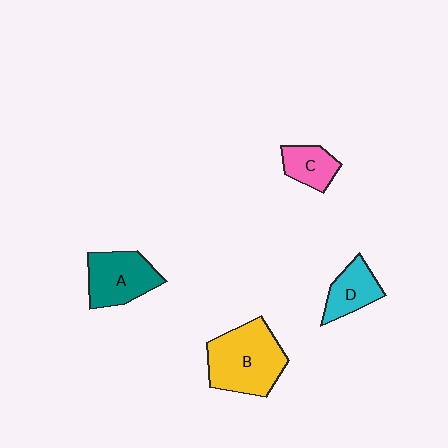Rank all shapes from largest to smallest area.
From largest to smallest: B (yellow), A (teal), D (cyan), C (pink).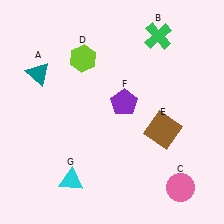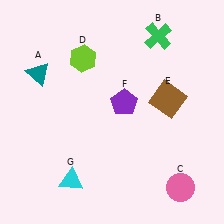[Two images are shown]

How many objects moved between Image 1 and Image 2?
1 object moved between the two images.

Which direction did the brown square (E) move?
The brown square (E) moved up.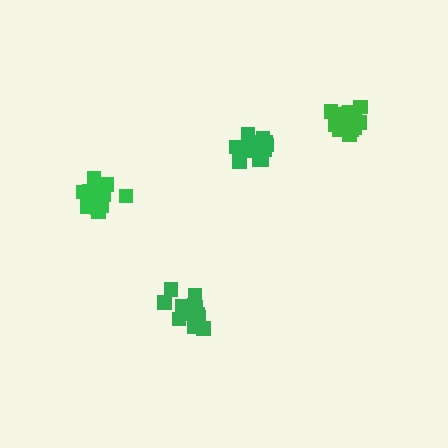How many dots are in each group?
Group 1: 19 dots, Group 2: 15 dots, Group 3: 19 dots, Group 4: 19 dots (72 total).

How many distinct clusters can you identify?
There are 4 distinct clusters.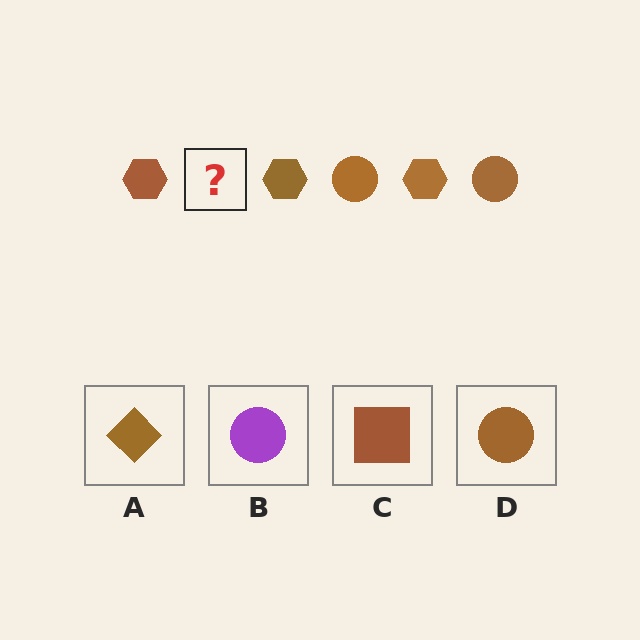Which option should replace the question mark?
Option D.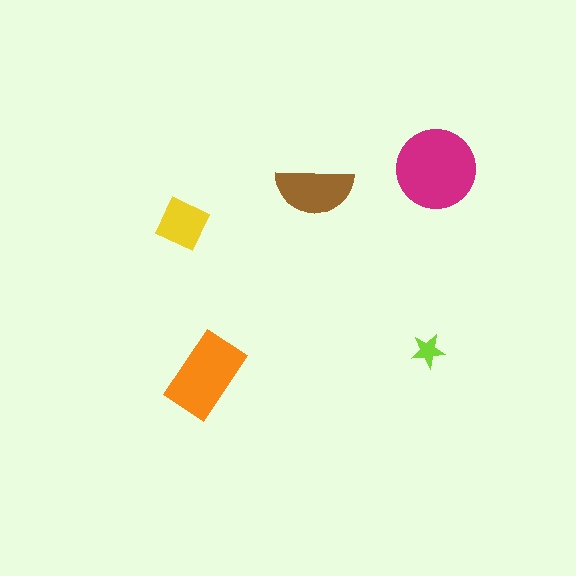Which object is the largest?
The magenta circle.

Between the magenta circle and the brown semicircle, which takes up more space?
The magenta circle.